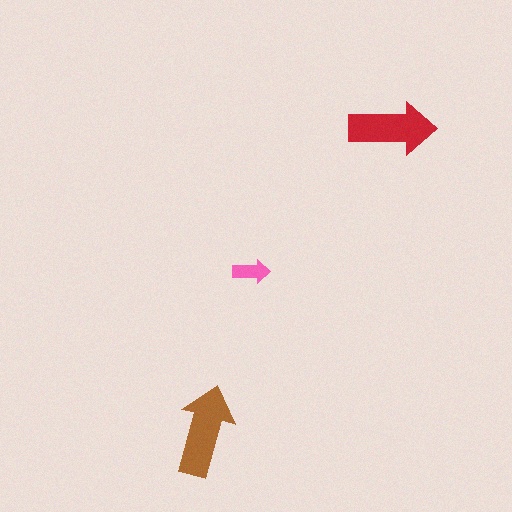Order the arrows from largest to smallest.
the brown one, the red one, the pink one.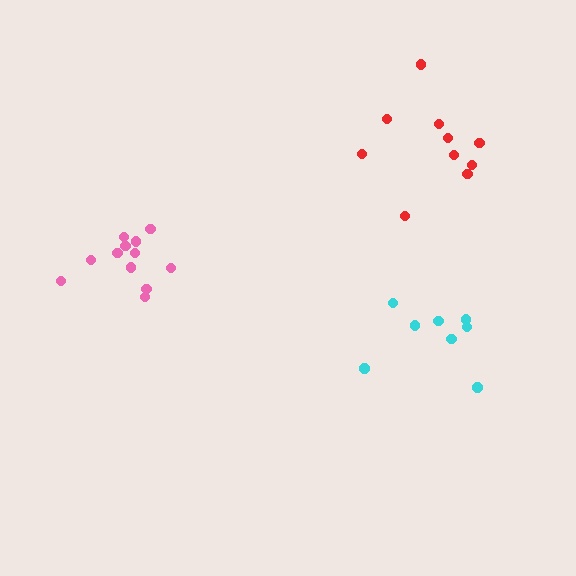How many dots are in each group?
Group 1: 12 dots, Group 2: 10 dots, Group 3: 8 dots (30 total).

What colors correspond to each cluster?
The clusters are colored: pink, red, cyan.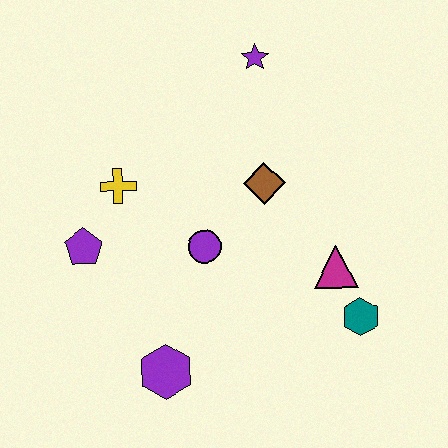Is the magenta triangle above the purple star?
No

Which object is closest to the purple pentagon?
The yellow cross is closest to the purple pentagon.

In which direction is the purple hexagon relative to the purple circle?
The purple hexagon is below the purple circle.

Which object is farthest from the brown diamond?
The purple hexagon is farthest from the brown diamond.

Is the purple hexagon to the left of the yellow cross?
No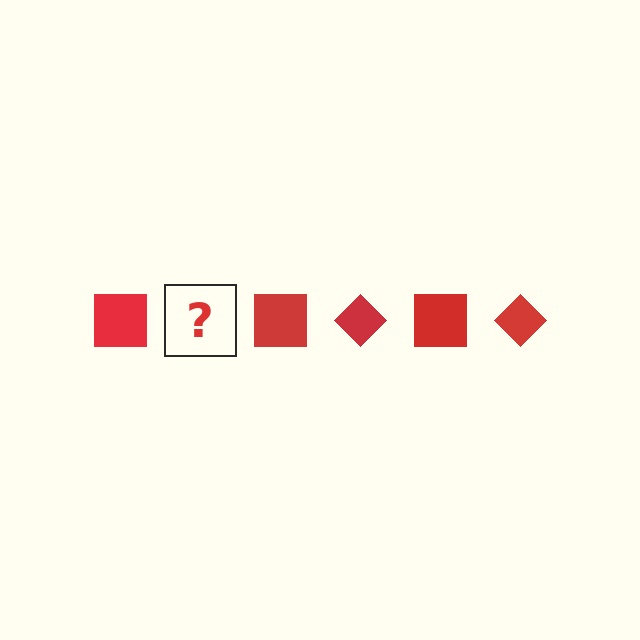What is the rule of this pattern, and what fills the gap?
The rule is that the pattern cycles through square, diamond shapes in red. The gap should be filled with a red diamond.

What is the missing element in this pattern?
The missing element is a red diamond.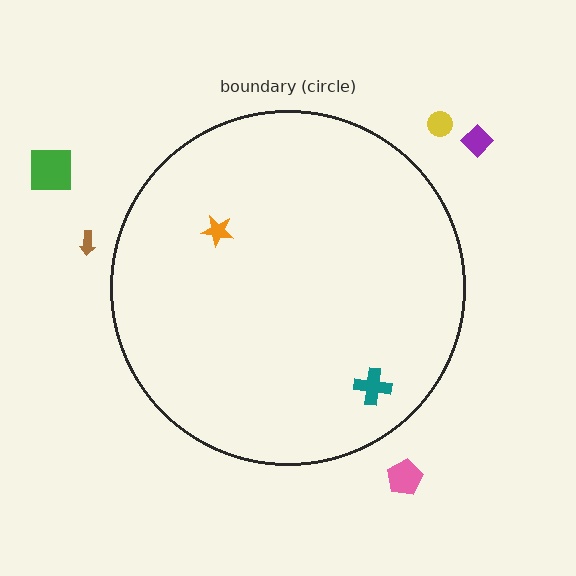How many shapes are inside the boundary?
2 inside, 5 outside.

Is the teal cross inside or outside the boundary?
Inside.